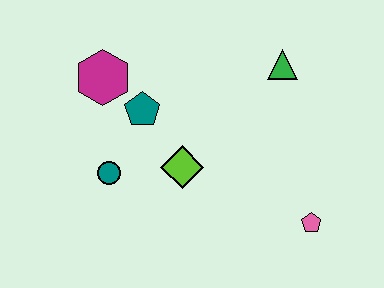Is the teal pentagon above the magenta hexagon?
No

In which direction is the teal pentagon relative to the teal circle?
The teal pentagon is above the teal circle.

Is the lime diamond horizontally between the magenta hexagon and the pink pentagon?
Yes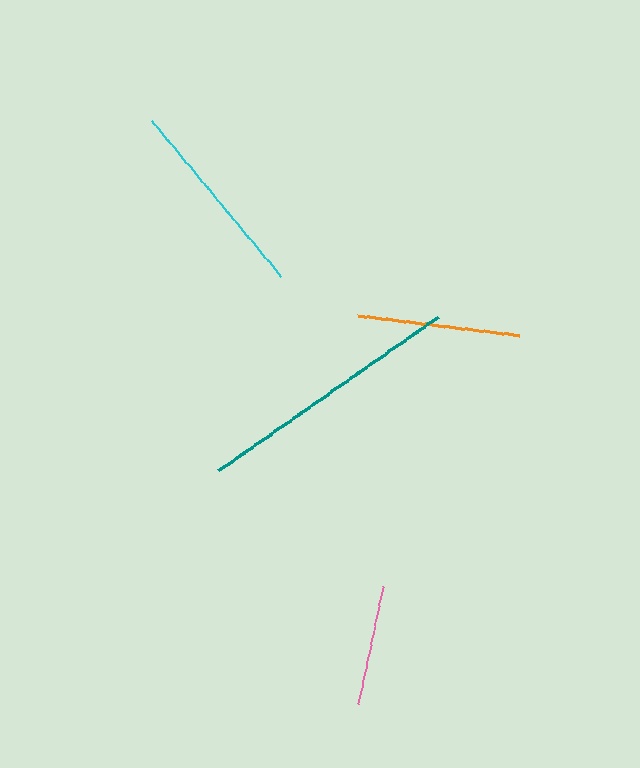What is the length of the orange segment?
The orange segment is approximately 163 pixels long.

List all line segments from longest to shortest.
From longest to shortest: teal, cyan, orange, pink.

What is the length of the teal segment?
The teal segment is approximately 268 pixels long.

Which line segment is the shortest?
The pink line is the shortest at approximately 121 pixels.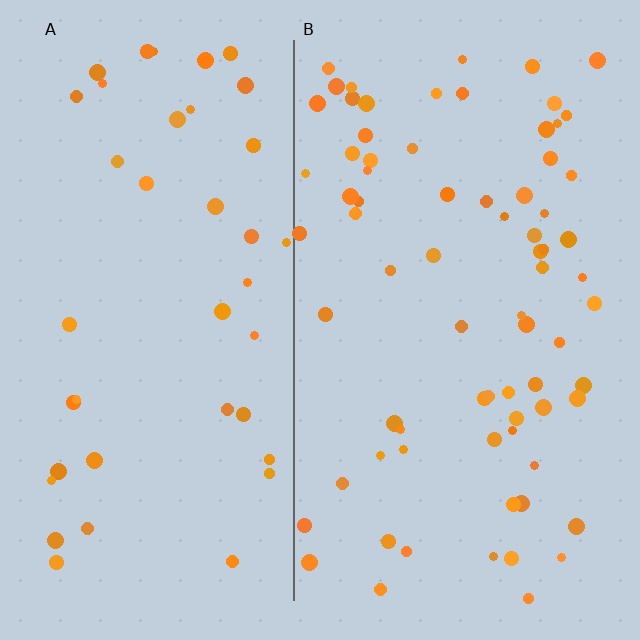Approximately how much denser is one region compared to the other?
Approximately 1.8× — region B over region A.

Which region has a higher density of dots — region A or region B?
B (the right).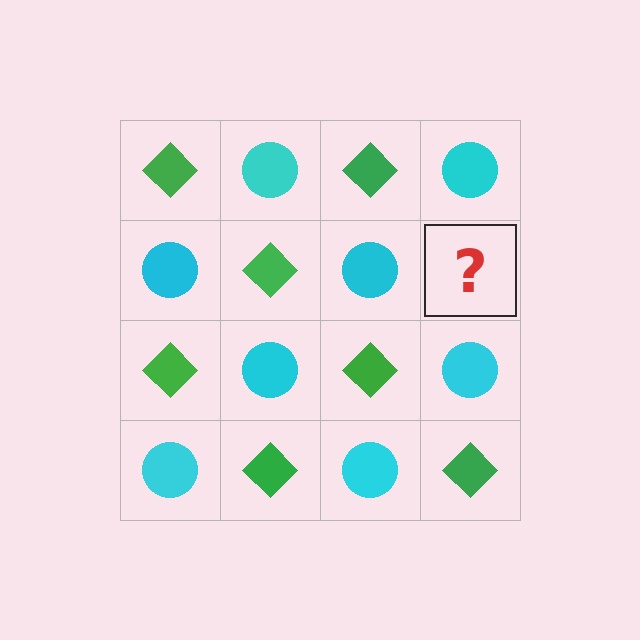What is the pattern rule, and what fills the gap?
The rule is that it alternates green diamond and cyan circle in a checkerboard pattern. The gap should be filled with a green diamond.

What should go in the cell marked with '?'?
The missing cell should contain a green diamond.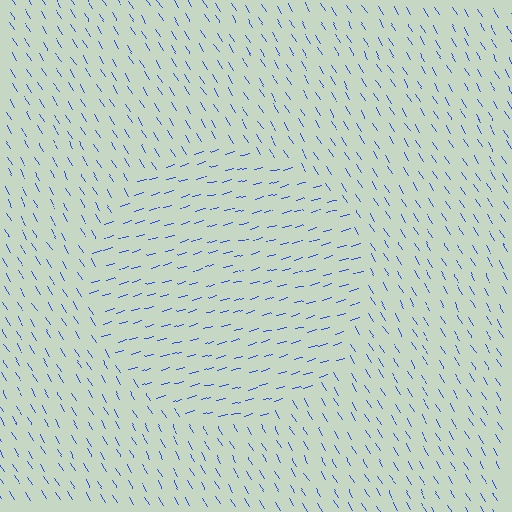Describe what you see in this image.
The image is filled with small blue line segments. A circle region in the image has lines oriented differently from the surrounding lines, creating a visible texture boundary.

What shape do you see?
I see a circle.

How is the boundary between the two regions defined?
The boundary is defined purely by a change in line orientation (approximately 74 degrees difference). All lines are the same color and thickness.